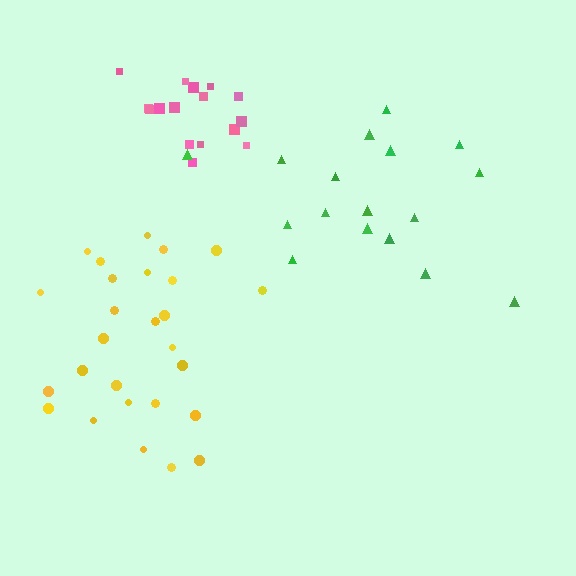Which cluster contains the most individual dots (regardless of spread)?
Yellow (27).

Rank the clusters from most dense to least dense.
pink, yellow, green.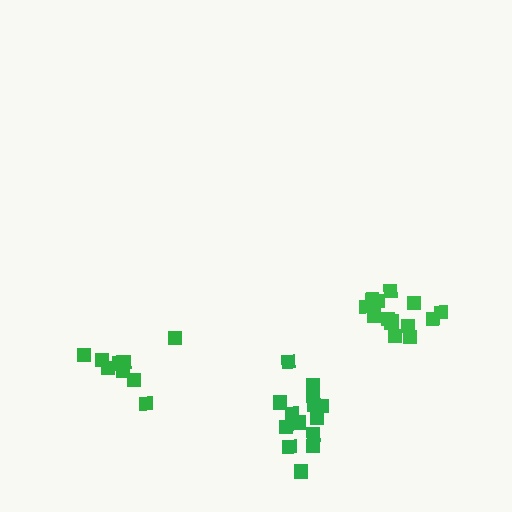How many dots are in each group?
Group 1: 14 dots, Group 2: 14 dots, Group 3: 9 dots (37 total).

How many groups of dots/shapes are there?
There are 3 groups.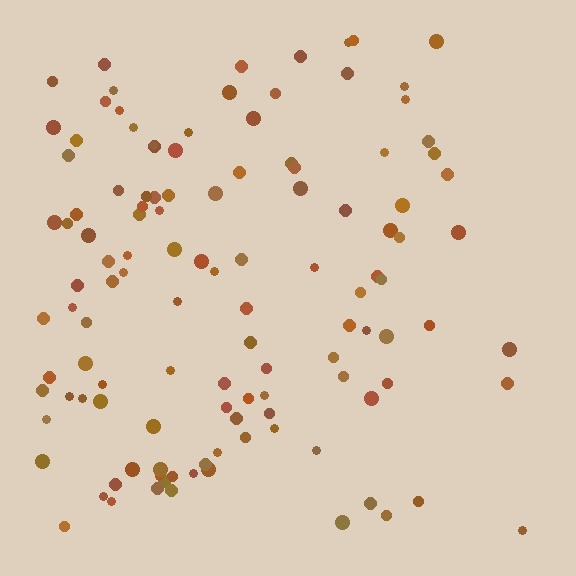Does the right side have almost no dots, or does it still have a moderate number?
Still a moderate number, just noticeably fewer than the left.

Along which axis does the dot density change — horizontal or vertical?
Horizontal.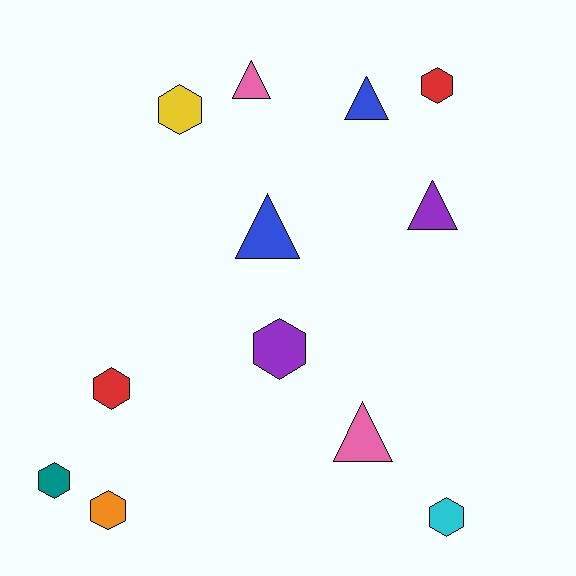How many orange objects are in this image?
There is 1 orange object.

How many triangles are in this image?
There are 5 triangles.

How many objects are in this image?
There are 12 objects.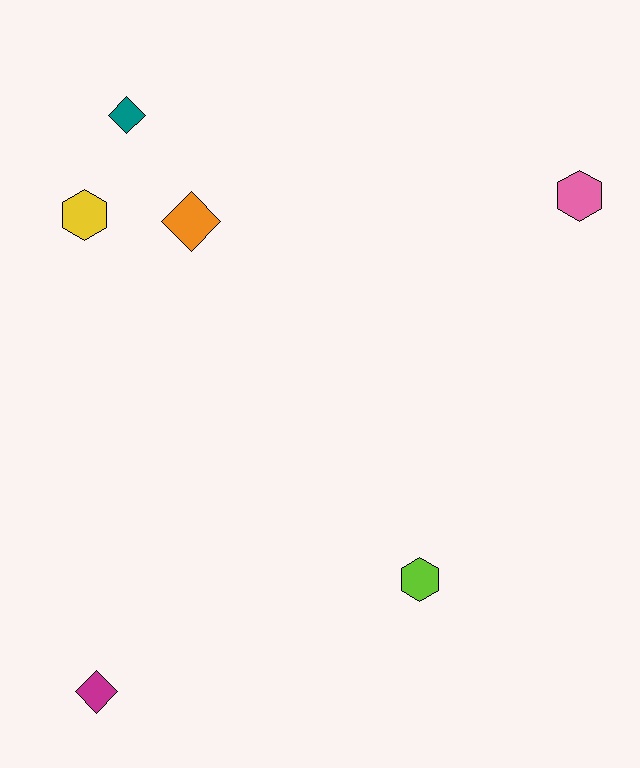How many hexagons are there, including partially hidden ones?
There are 3 hexagons.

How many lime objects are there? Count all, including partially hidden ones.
There is 1 lime object.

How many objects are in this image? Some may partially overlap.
There are 6 objects.